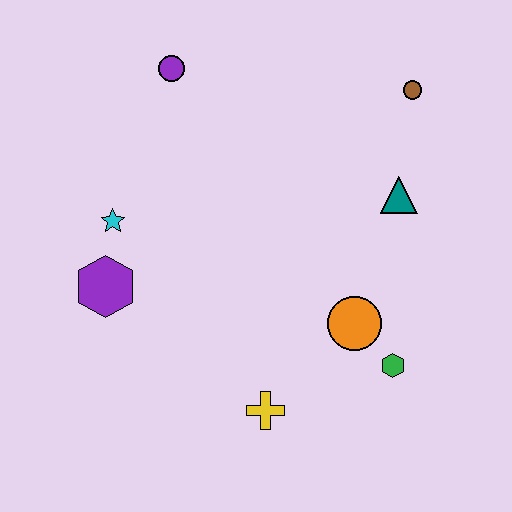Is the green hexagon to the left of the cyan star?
No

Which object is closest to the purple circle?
The cyan star is closest to the purple circle.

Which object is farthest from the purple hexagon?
The brown circle is farthest from the purple hexagon.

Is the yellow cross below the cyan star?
Yes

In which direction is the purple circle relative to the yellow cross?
The purple circle is above the yellow cross.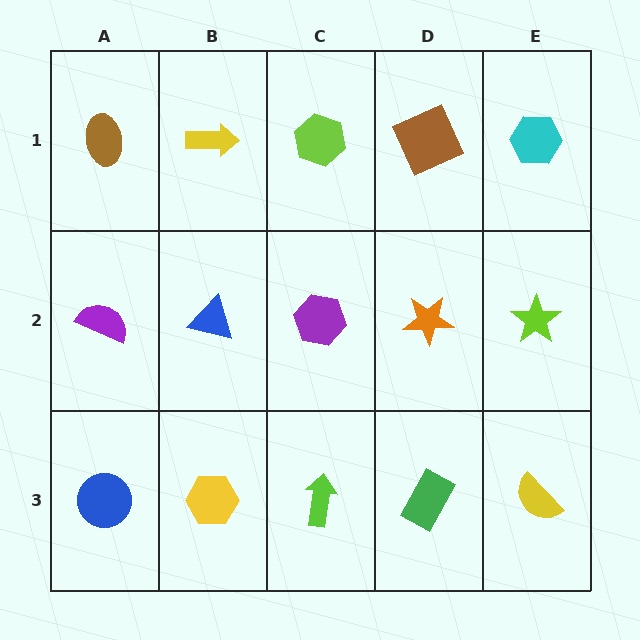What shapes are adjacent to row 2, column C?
A lime hexagon (row 1, column C), a lime arrow (row 3, column C), a blue triangle (row 2, column B), an orange star (row 2, column D).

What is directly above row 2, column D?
A brown square.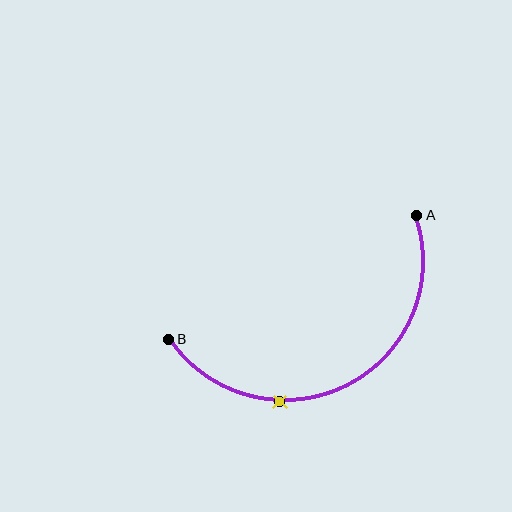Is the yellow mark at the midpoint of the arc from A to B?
No. The yellow mark lies on the arc but is closer to endpoint B. The arc midpoint would be at the point on the curve equidistant along the arc from both A and B.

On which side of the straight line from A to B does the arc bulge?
The arc bulges below the straight line connecting A and B.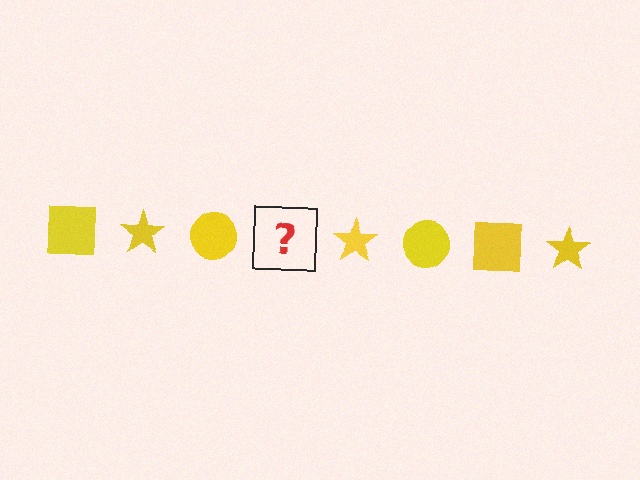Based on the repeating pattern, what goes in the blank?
The blank should be a yellow square.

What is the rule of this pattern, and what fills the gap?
The rule is that the pattern cycles through square, star, circle shapes in yellow. The gap should be filled with a yellow square.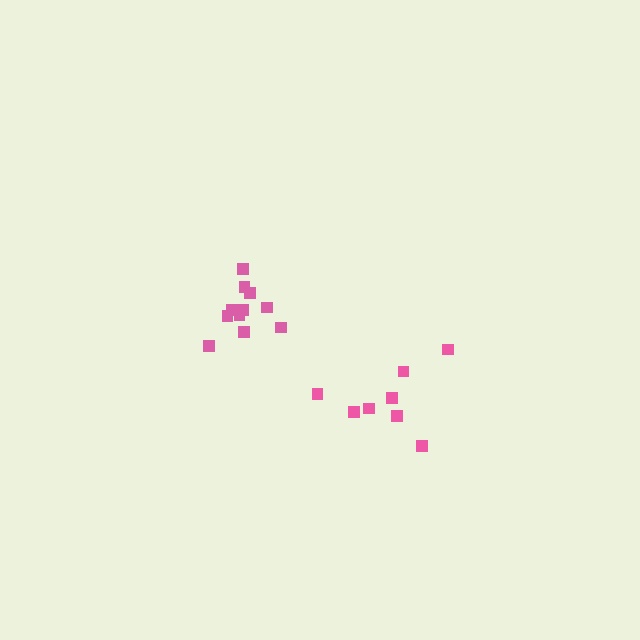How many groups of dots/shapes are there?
There are 2 groups.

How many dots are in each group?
Group 1: 8 dots, Group 2: 11 dots (19 total).